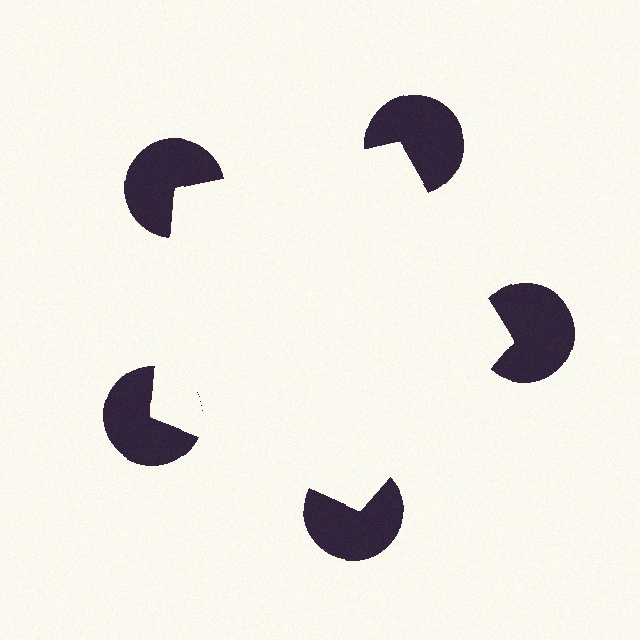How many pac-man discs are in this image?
There are 5 — one at each vertex of the illusory pentagon.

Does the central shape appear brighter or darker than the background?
It typically appears slightly brighter than the background, even though no actual brightness change is drawn.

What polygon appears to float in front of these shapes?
An illusory pentagon — its edges are inferred from the aligned wedge cuts in the pac-man discs, not physically drawn.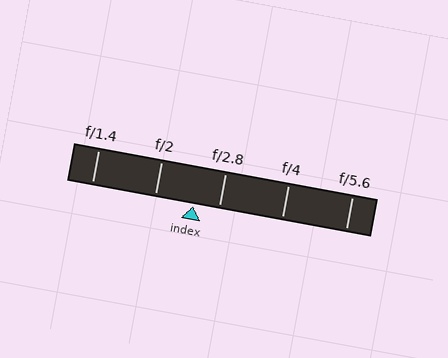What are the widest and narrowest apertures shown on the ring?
The widest aperture shown is f/1.4 and the narrowest is f/5.6.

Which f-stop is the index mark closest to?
The index mark is closest to f/2.8.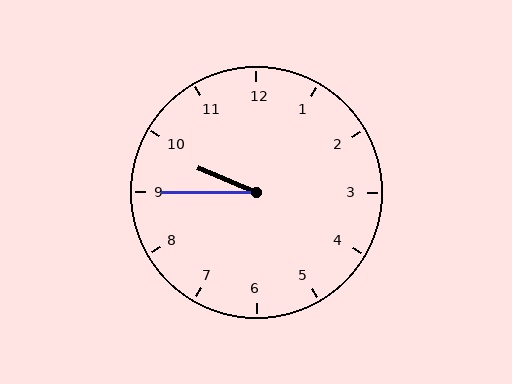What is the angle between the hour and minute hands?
Approximately 22 degrees.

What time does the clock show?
9:45.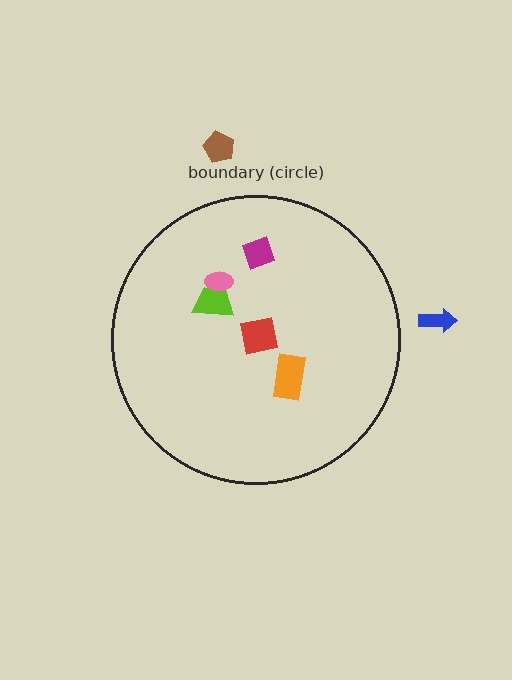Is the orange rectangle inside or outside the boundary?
Inside.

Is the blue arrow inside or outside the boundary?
Outside.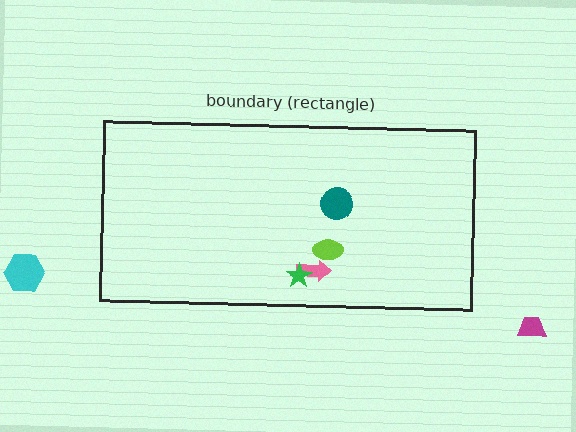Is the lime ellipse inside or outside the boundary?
Inside.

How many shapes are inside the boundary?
4 inside, 2 outside.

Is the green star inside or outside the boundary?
Inside.